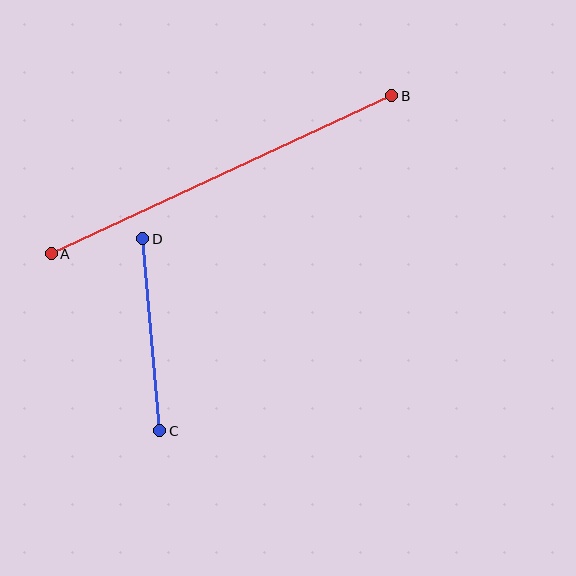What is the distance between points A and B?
The distance is approximately 375 pixels.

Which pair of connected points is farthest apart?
Points A and B are farthest apart.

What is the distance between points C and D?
The distance is approximately 192 pixels.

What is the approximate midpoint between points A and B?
The midpoint is at approximately (221, 175) pixels.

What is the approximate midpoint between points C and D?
The midpoint is at approximately (151, 335) pixels.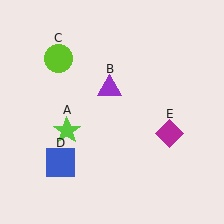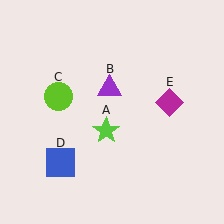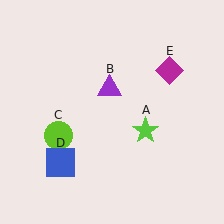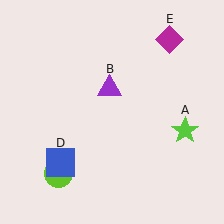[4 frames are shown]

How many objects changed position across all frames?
3 objects changed position: lime star (object A), lime circle (object C), magenta diamond (object E).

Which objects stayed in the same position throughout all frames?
Purple triangle (object B) and blue square (object D) remained stationary.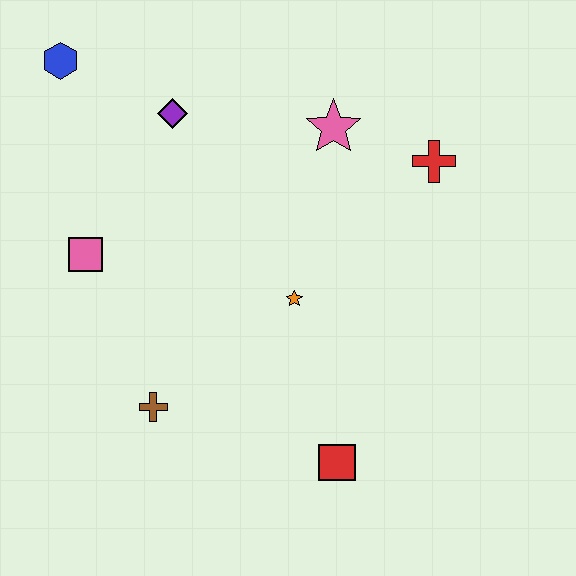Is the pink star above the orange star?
Yes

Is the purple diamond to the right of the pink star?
No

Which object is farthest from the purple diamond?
The red square is farthest from the purple diamond.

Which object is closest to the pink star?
The red cross is closest to the pink star.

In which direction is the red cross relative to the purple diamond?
The red cross is to the right of the purple diamond.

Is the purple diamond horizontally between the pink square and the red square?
Yes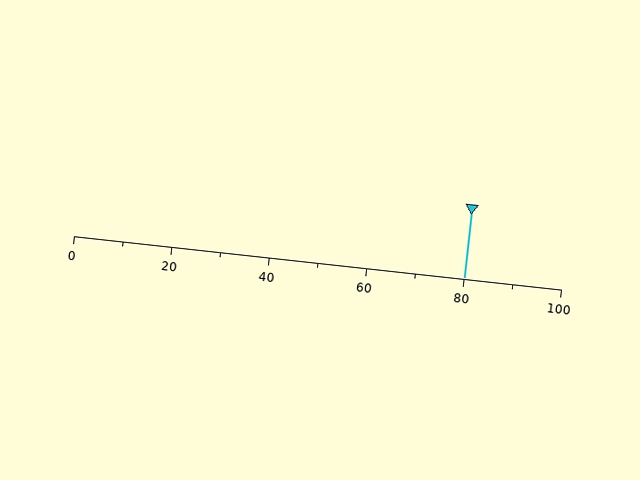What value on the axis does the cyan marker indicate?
The marker indicates approximately 80.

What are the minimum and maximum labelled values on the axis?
The axis runs from 0 to 100.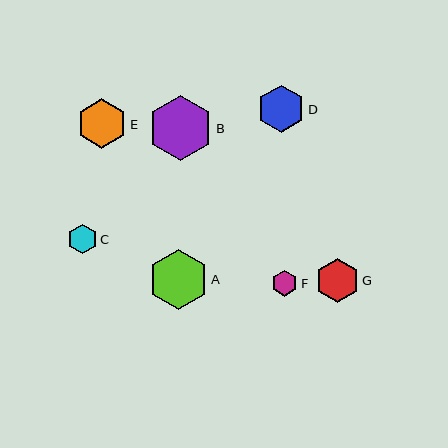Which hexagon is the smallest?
Hexagon F is the smallest with a size of approximately 26 pixels.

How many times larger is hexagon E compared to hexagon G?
Hexagon E is approximately 1.1 times the size of hexagon G.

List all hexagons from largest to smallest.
From largest to smallest: B, A, E, D, G, C, F.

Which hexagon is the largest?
Hexagon B is the largest with a size of approximately 65 pixels.